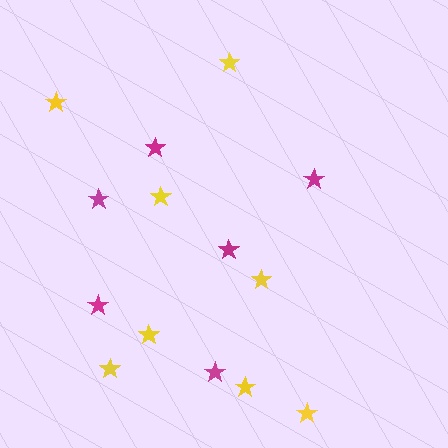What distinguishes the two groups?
There are 2 groups: one group of magenta stars (6) and one group of yellow stars (8).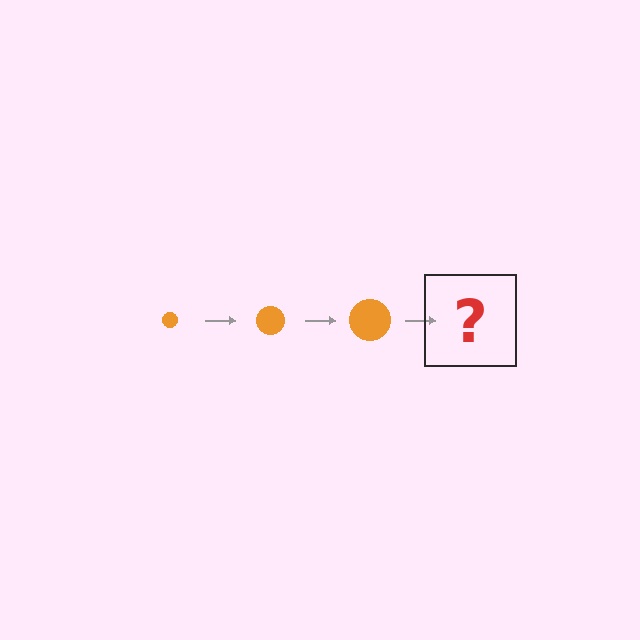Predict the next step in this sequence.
The next step is an orange circle, larger than the previous one.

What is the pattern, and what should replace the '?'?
The pattern is that the circle gets progressively larger each step. The '?' should be an orange circle, larger than the previous one.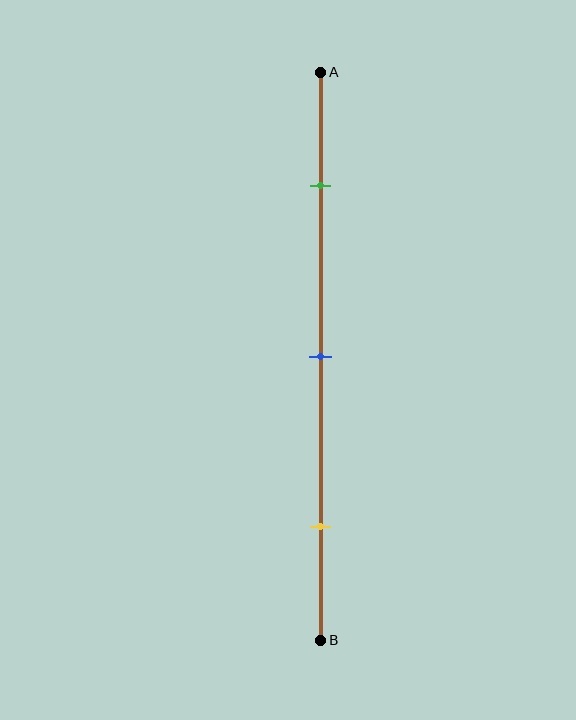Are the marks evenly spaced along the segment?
Yes, the marks are approximately evenly spaced.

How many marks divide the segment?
There are 3 marks dividing the segment.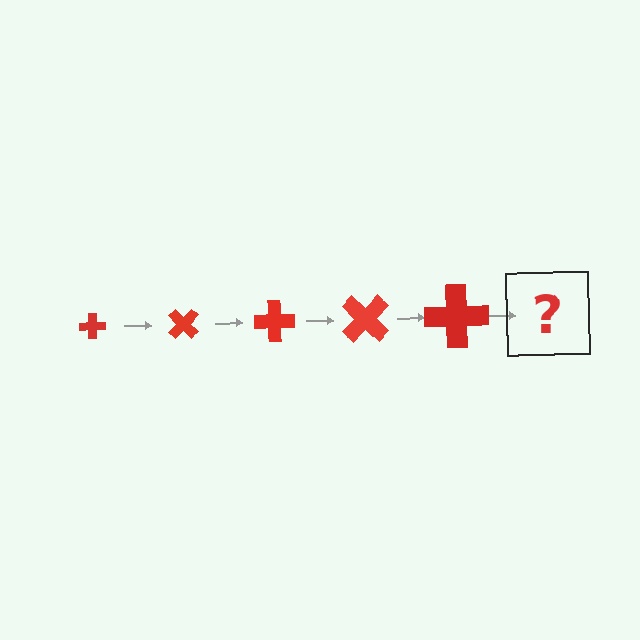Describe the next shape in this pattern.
It should be a cross, larger than the previous one and rotated 225 degrees from the start.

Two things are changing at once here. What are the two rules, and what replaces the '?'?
The two rules are that the cross grows larger each step and it rotates 45 degrees each step. The '?' should be a cross, larger than the previous one and rotated 225 degrees from the start.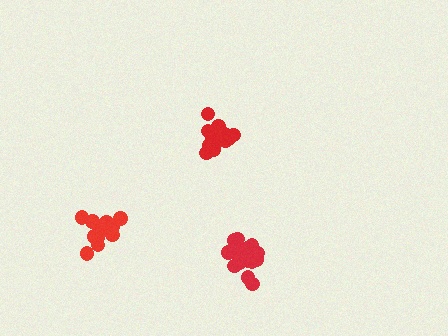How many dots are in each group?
Group 1: 14 dots, Group 2: 12 dots, Group 3: 18 dots (44 total).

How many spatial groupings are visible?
There are 3 spatial groupings.